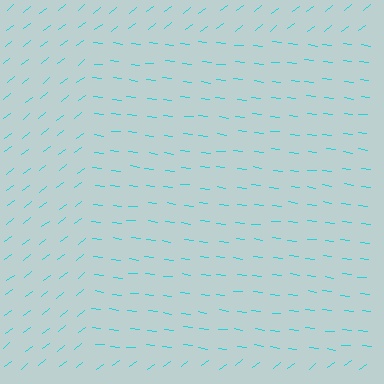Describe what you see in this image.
The image is filled with small cyan line segments. A rectangle region in the image has lines oriented differently from the surrounding lines, creating a visible texture boundary.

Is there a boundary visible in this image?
Yes, there is a texture boundary formed by a change in line orientation.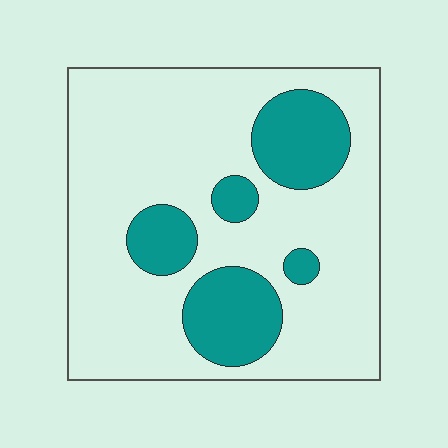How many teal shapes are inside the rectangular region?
5.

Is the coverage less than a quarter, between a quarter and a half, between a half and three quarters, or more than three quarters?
Less than a quarter.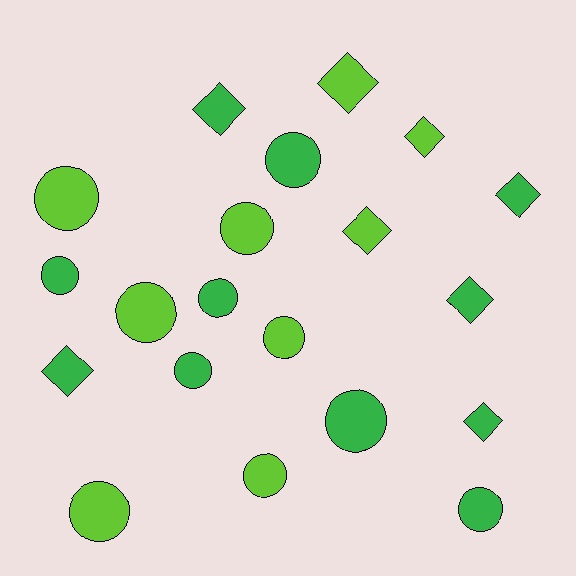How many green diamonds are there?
There are 5 green diamonds.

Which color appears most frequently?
Green, with 11 objects.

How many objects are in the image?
There are 20 objects.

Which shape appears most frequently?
Circle, with 12 objects.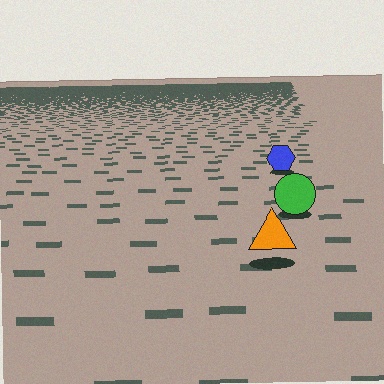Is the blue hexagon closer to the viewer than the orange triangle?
No. The orange triangle is closer — you can tell from the texture gradient: the ground texture is coarser near it.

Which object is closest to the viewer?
The orange triangle is closest. The texture marks near it are larger and more spread out.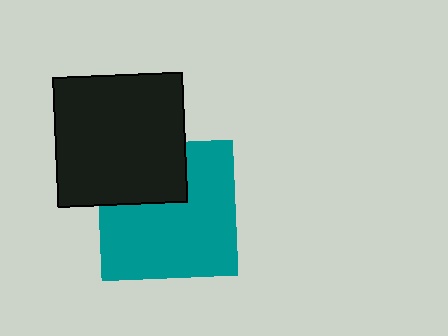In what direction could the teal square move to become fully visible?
The teal square could move down. That would shift it out from behind the black square entirely.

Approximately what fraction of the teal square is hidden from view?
Roughly 30% of the teal square is hidden behind the black square.